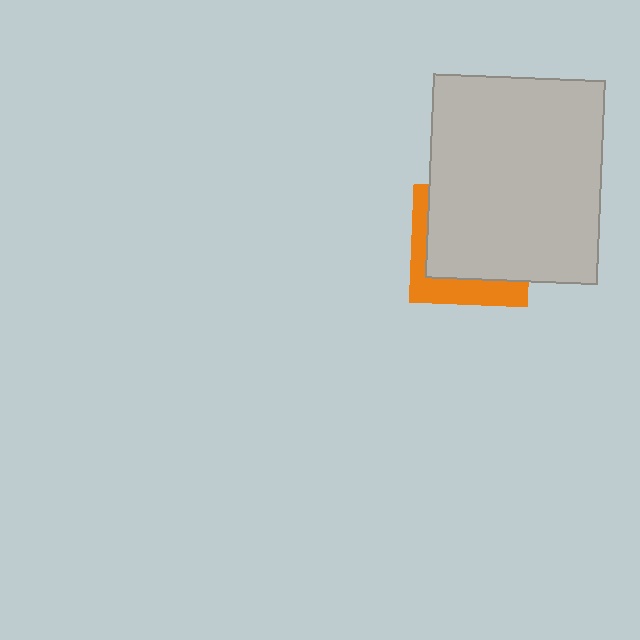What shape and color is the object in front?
The object in front is a light gray rectangle.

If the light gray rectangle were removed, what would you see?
You would see the complete orange square.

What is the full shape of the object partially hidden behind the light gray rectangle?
The partially hidden object is an orange square.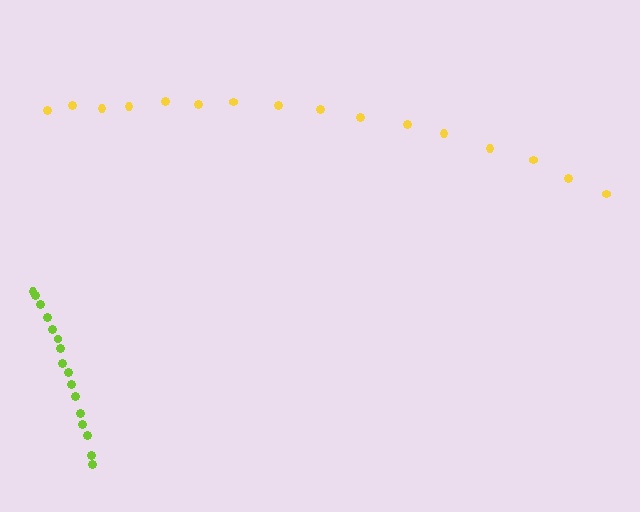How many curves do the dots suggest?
There are 2 distinct paths.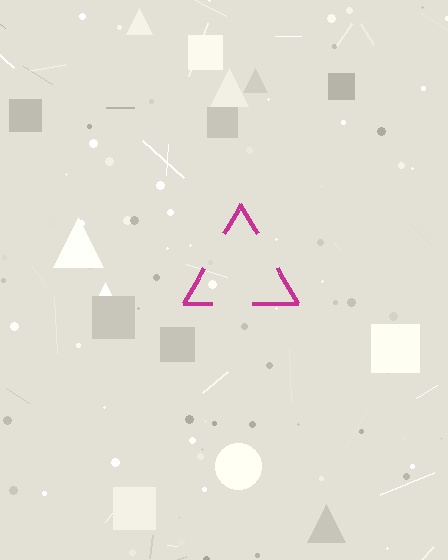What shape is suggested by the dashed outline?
The dashed outline suggests a triangle.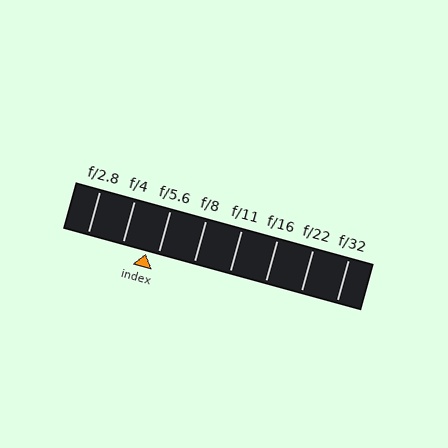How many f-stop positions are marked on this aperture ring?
There are 8 f-stop positions marked.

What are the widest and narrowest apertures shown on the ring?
The widest aperture shown is f/2.8 and the narrowest is f/32.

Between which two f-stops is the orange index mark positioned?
The index mark is between f/4 and f/5.6.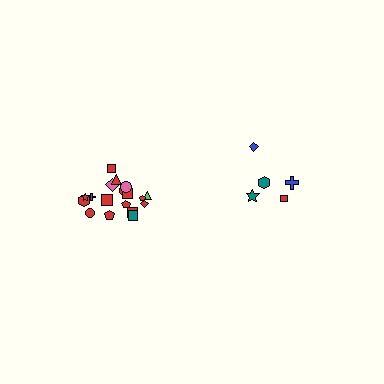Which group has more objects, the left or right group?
The left group.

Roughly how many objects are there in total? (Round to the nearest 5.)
Roughly 25 objects in total.